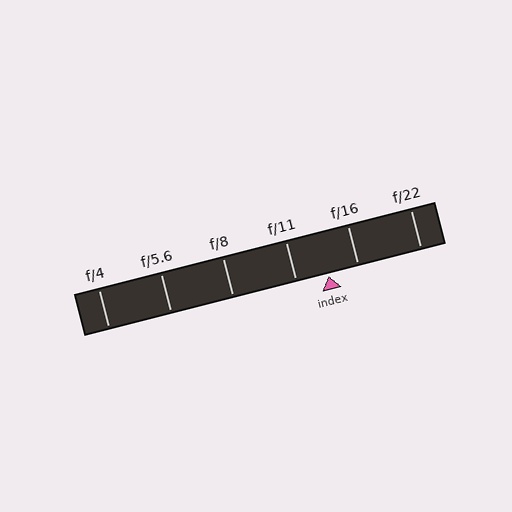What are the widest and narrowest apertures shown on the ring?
The widest aperture shown is f/4 and the narrowest is f/22.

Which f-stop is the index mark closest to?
The index mark is closest to f/16.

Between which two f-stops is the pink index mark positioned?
The index mark is between f/11 and f/16.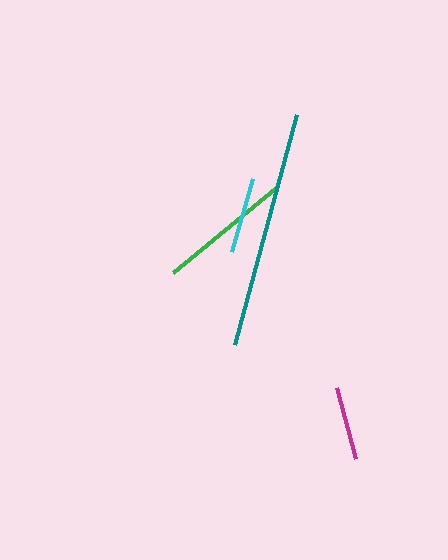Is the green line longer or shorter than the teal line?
The teal line is longer than the green line.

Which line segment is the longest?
The teal line is the longest at approximately 239 pixels.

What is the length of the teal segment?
The teal segment is approximately 239 pixels long.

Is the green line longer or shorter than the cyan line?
The green line is longer than the cyan line.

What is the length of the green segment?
The green segment is approximately 134 pixels long.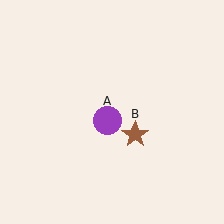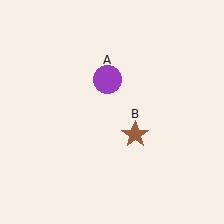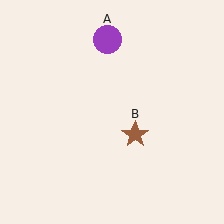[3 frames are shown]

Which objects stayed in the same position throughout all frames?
Brown star (object B) remained stationary.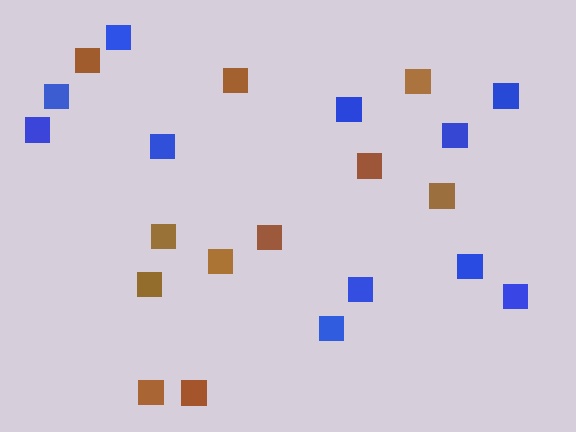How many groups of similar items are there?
There are 2 groups: one group of brown squares (11) and one group of blue squares (11).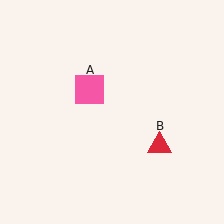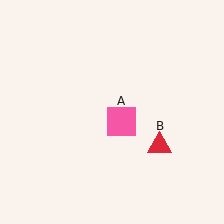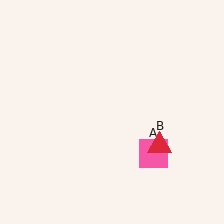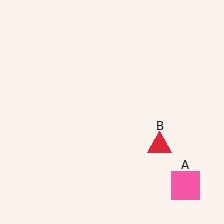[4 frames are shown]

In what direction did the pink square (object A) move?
The pink square (object A) moved down and to the right.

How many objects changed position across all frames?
1 object changed position: pink square (object A).